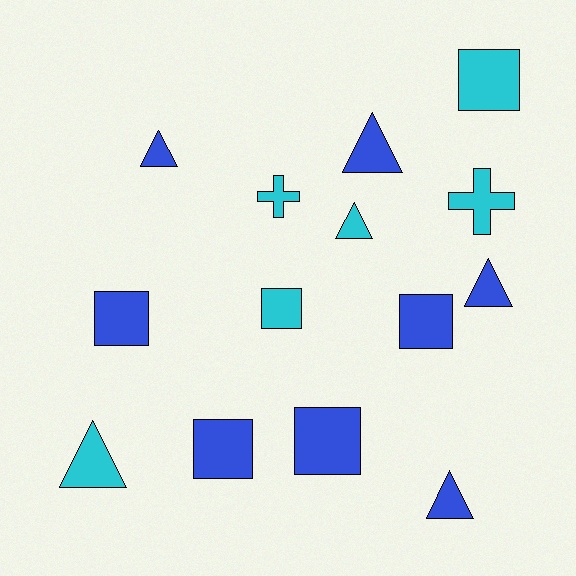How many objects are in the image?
There are 14 objects.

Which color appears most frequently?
Blue, with 8 objects.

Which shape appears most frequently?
Triangle, with 6 objects.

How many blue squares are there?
There are 4 blue squares.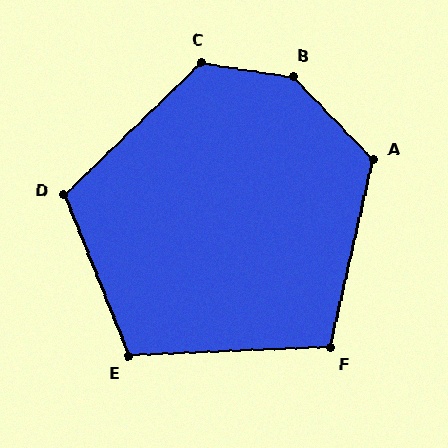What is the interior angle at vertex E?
Approximately 110 degrees (obtuse).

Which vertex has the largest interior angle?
B, at approximately 143 degrees.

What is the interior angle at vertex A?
Approximately 123 degrees (obtuse).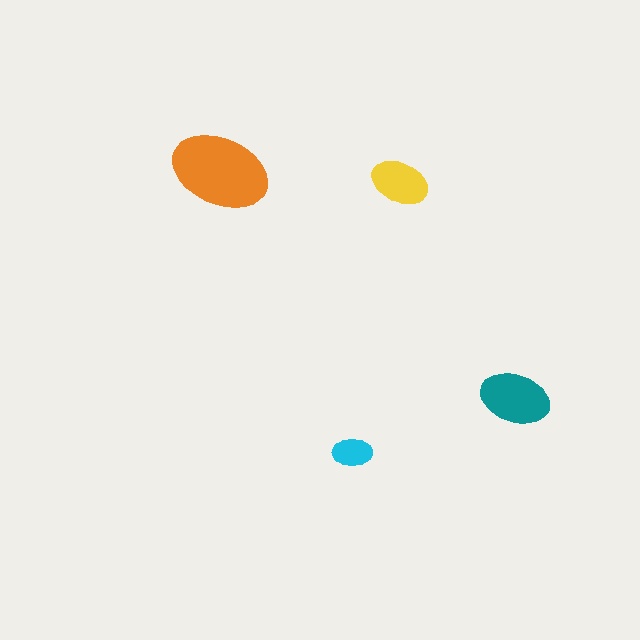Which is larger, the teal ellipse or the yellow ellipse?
The teal one.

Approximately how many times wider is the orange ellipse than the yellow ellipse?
About 1.5 times wider.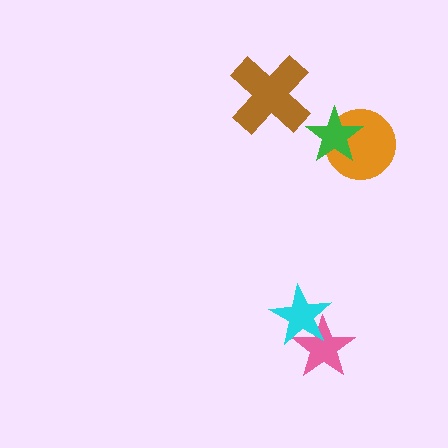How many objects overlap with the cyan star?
1 object overlaps with the cyan star.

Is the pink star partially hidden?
Yes, it is partially covered by another shape.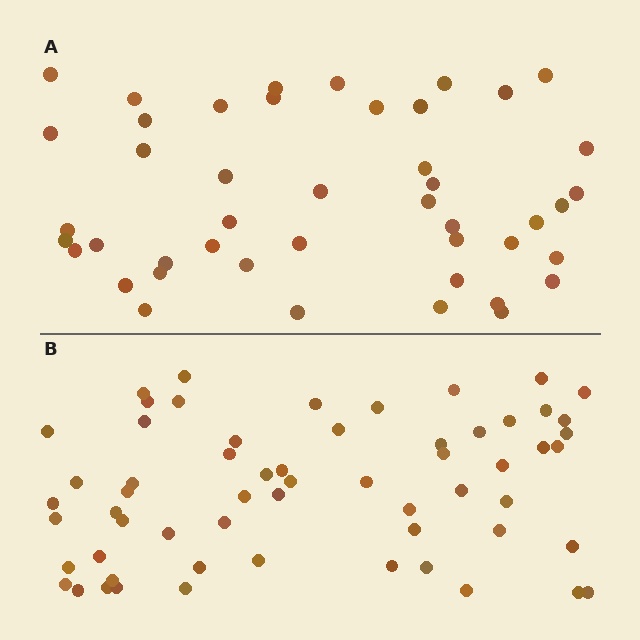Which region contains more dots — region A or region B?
Region B (the bottom region) has more dots.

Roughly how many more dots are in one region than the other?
Region B has approximately 15 more dots than region A.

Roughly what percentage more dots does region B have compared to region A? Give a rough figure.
About 35% more.